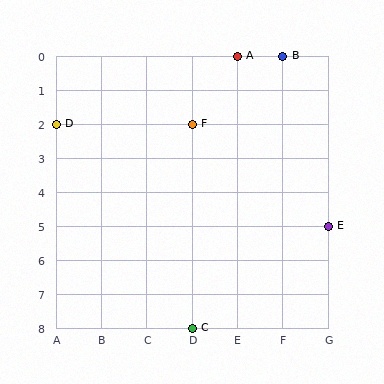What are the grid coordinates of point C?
Point C is at grid coordinates (D, 8).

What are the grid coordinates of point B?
Point B is at grid coordinates (F, 0).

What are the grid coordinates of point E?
Point E is at grid coordinates (G, 5).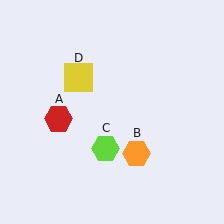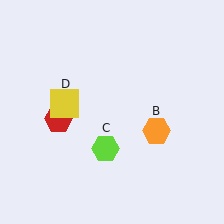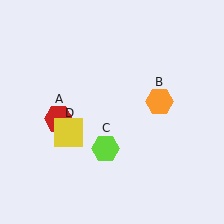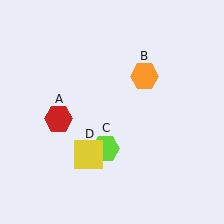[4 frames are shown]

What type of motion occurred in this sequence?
The orange hexagon (object B), yellow square (object D) rotated counterclockwise around the center of the scene.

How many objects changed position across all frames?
2 objects changed position: orange hexagon (object B), yellow square (object D).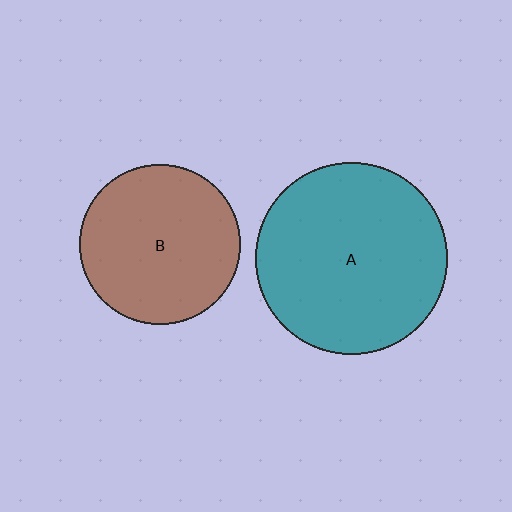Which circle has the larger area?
Circle A (teal).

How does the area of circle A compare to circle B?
Approximately 1.4 times.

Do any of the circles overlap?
No, none of the circles overlap.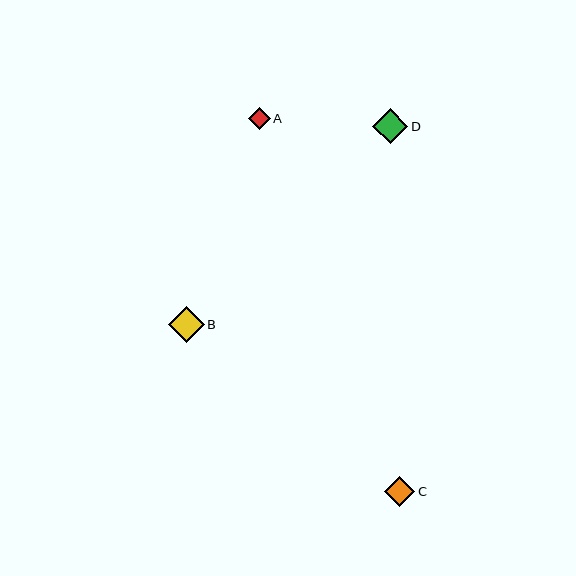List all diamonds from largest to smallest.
From largest to smallest: B, D, C, A.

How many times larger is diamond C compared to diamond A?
Diamond C is approximately 1.4 times the size of diamond A.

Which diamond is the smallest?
Diamond A is the smallest with a size of approximately 21 pixels.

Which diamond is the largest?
Diamond B is the largest with a size of approximately 36 pixels.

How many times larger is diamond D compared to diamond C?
Diamond D is approximately 1.2 times the size of diamond C.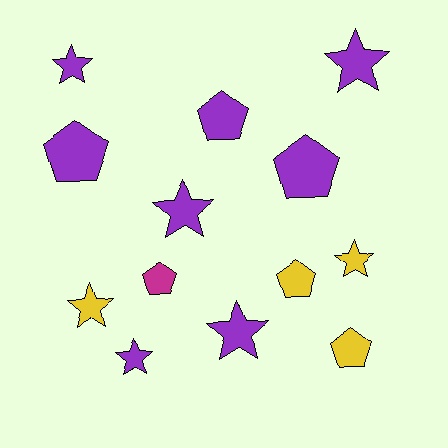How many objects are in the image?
There are 13 objects.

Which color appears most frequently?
Purple, with 8 objects.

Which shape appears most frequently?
Star, with 7 objects.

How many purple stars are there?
There are 5 purple stars.